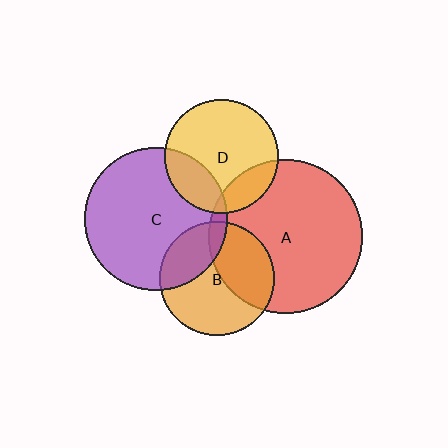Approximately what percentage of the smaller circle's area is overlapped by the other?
Approximately 5%.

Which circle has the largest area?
Circle A (red).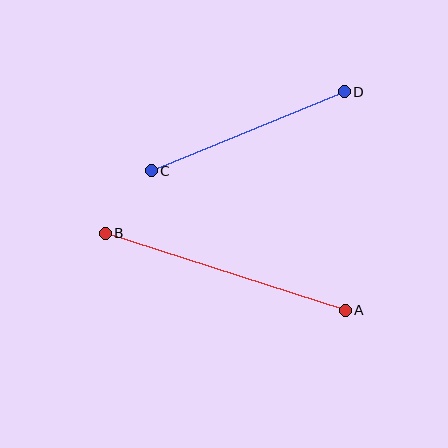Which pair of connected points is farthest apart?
Points A and B are farthest apart.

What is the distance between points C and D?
The distance is approximately 208 pixels.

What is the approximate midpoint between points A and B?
The midpoint is at approximately (225, 272) pixels.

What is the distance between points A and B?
The distance is approximately 252 pixels.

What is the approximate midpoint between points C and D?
The midpoint is at approximately (248, 131) pixels.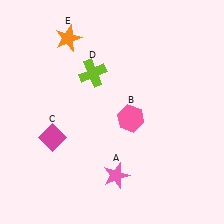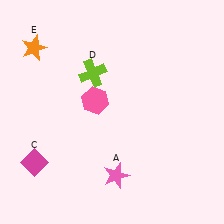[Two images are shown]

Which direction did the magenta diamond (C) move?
The magenta diamond (C) moved down.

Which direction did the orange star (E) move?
The orange star (E) moved left.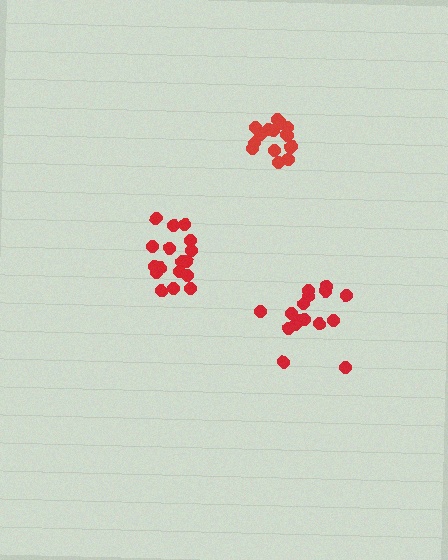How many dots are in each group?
Group 1: 16 dots, Group 2: 16 dots, Group 3: 17 dots (49 total).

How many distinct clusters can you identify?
There are 3 distinct clusters.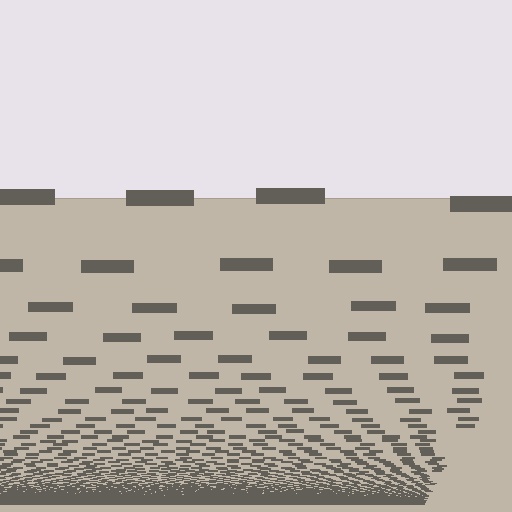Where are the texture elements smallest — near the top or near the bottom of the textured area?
Near the bottom.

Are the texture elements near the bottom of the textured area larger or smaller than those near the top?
Smaller. The gradient is inverted — elements near the bottom are smaller and denser.